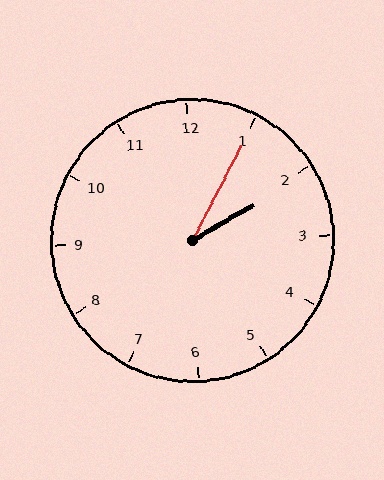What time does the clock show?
2:05.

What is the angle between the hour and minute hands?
Approximately 32 degrees.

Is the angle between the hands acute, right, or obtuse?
It is acute.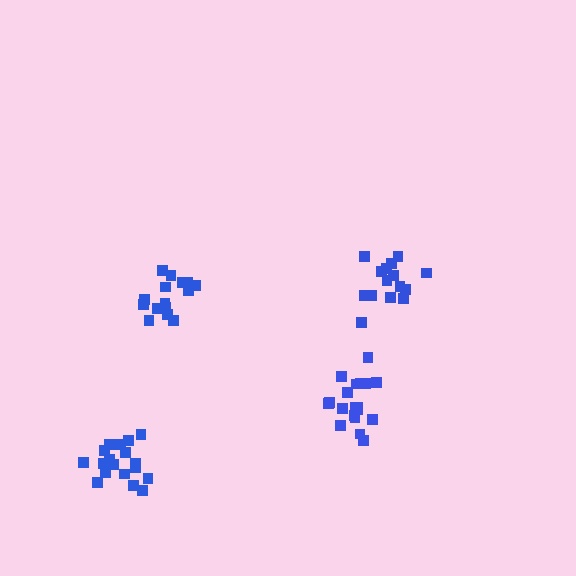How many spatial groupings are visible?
There are 4 spatial groupings.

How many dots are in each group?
Group 1: 16 dots, Group 2: 18 dots, Group 3: 19 dots, Group 4: 15 dots (68 total).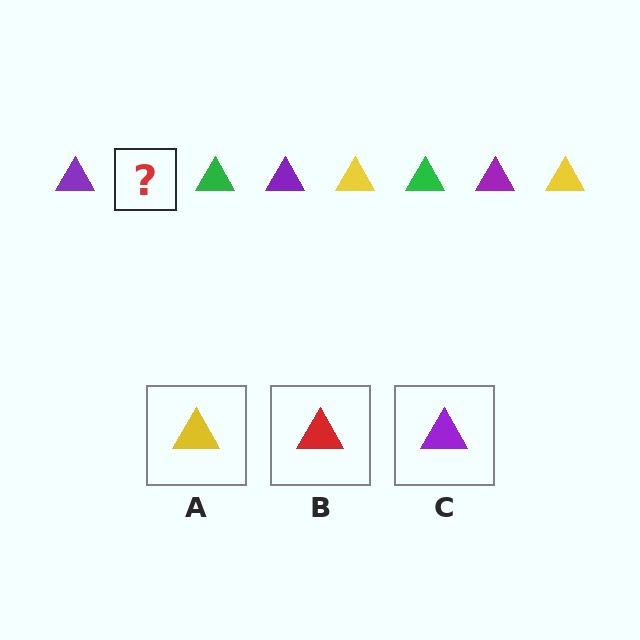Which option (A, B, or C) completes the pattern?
A.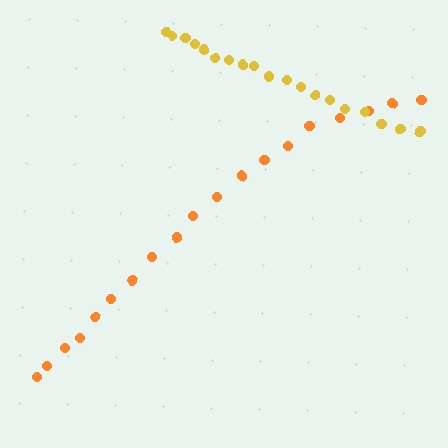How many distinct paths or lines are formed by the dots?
There are 2 distinct paths.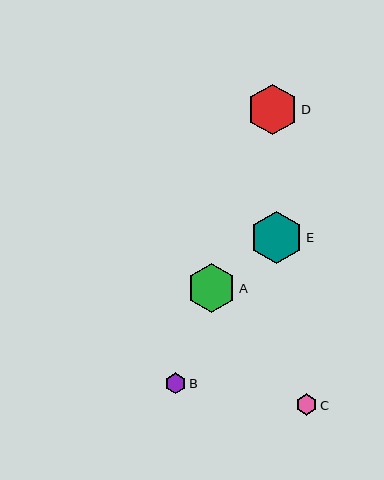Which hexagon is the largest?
Hexagon E is the largest with a size of approximately 53 pixels.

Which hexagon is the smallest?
Hexagon B is the smallest with a size of approximately 21 pixels.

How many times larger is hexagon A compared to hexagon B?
Hexagon A is approximately 2.3 times the size of hexagon B.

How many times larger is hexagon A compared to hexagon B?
Hexagon A is approximately 2.3 times the size of hexagon B.